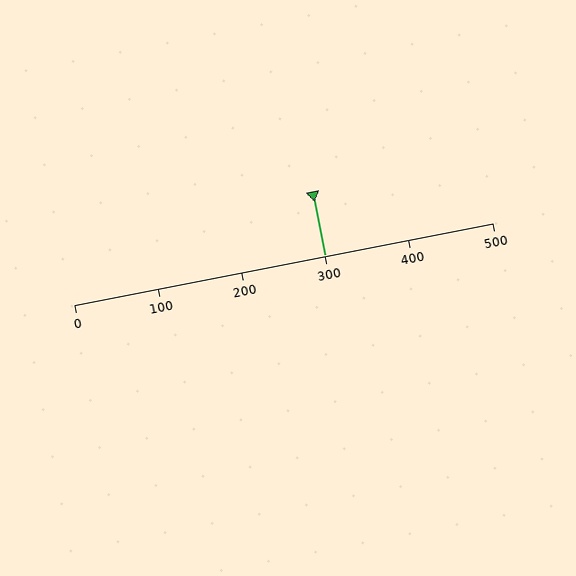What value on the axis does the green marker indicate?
The marker indicates approximately 300.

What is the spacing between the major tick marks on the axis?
The major ticks are spaced 100 apart.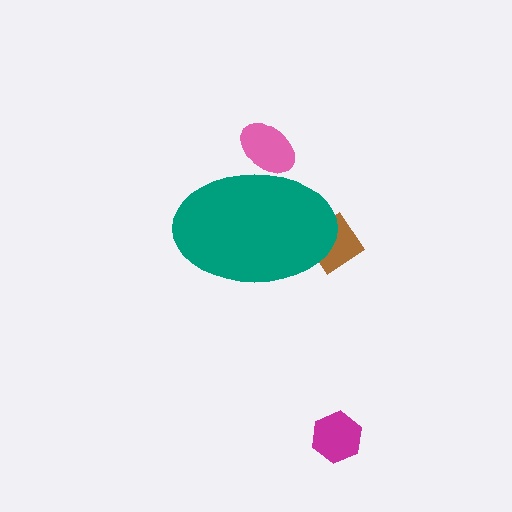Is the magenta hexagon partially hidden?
No, the magenta hexagon is fully visible.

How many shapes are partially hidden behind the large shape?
2 shapes are partially hidden.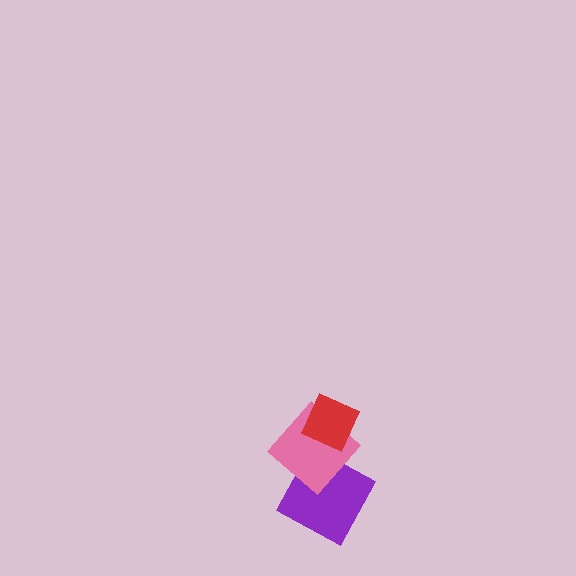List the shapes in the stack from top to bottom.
From top to bottom: the red diamond, the pink diamond, the purple square.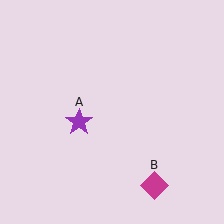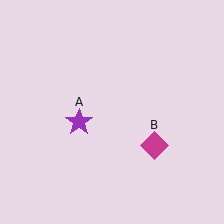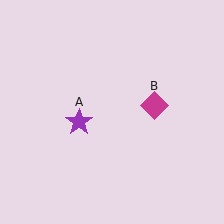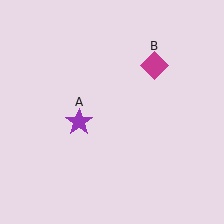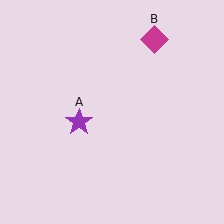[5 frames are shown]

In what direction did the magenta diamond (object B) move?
The magenta diamond (object B) moved up.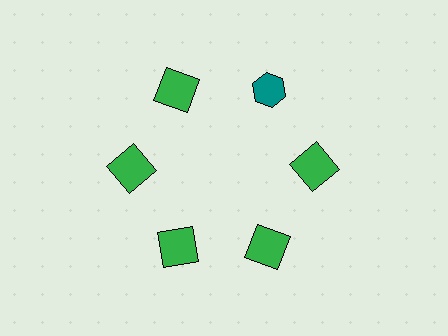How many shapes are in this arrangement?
There are 6 shapes arranged in a ring pattern.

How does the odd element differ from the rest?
It differs in both color (teal instead of green) and shape (hexagon instead of square).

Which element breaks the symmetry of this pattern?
The teal hexagon at roughly the 1 o'clock position breaks the symmetry. All other shapes are green squares.